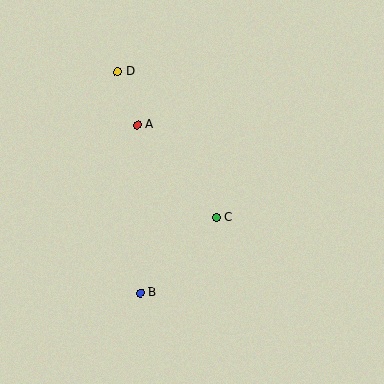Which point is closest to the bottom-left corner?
Point B is closest to the bottom-left corner.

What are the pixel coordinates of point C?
Point C is at (217, 218).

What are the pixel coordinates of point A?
Point A is at (137, 125).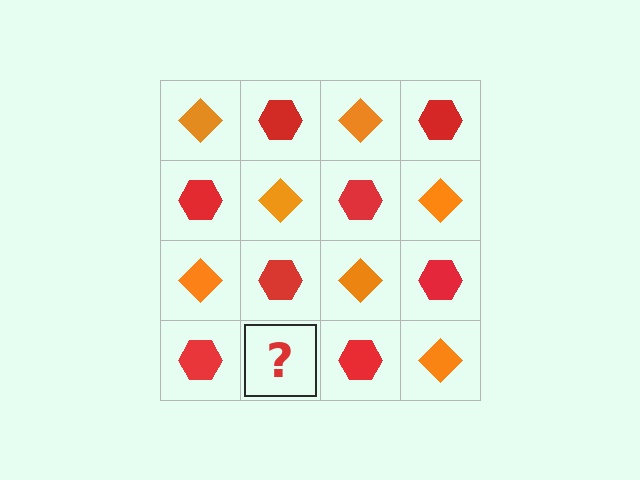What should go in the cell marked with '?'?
The missing cell should contain an orange diamond.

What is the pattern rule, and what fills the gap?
The rule is that it alternates orange diamond and red hexagon in a checkerboard pattern. The gap should be filled with an orange diamond.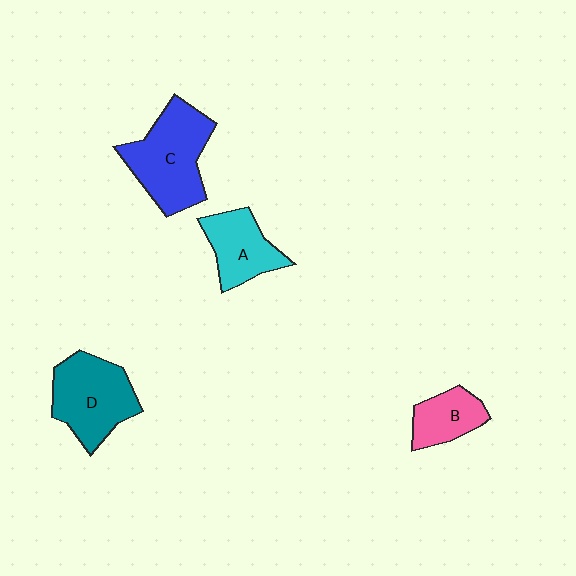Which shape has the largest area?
Shape C (blue).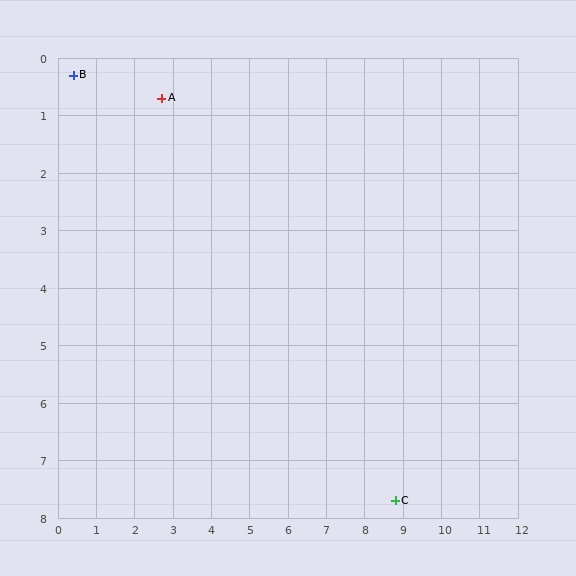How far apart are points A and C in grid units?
Points A and C are about 9.3 grid units apart.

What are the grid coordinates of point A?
Point A is at approximately (2.7, 0.7).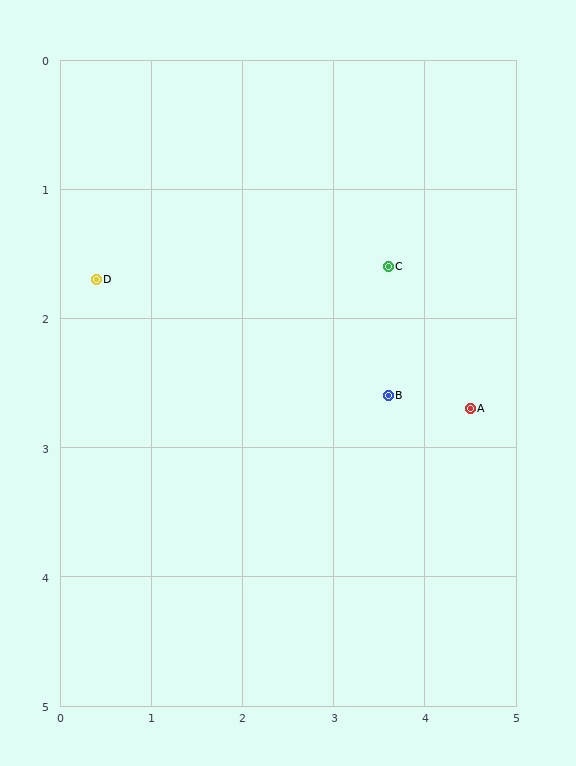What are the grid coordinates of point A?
Point A is at approximately (4.5, 2.7).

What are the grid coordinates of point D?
Point D is at approximately (0.4, 1.7).